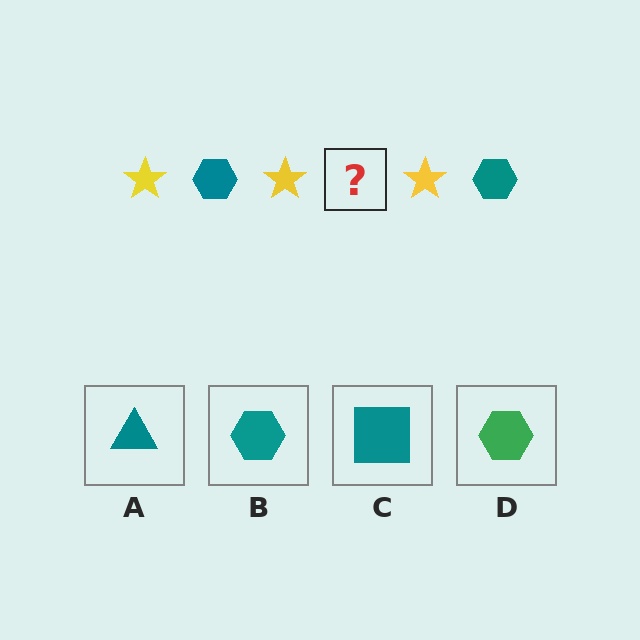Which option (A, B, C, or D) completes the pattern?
B.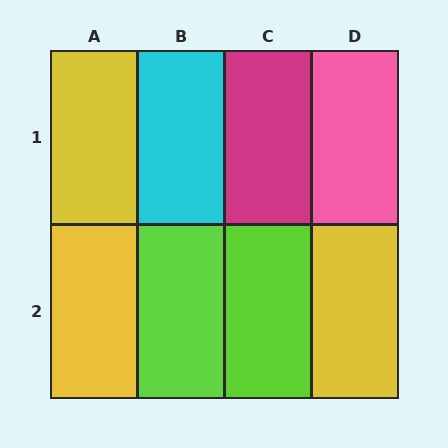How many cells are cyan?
1 cell is cyan.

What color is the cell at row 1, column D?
Pink.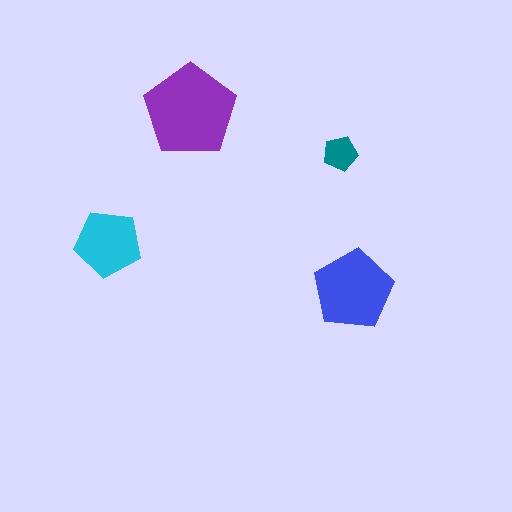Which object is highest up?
The purple pentagon is topmost.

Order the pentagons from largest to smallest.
the purple one, the blue one, the cyan one, the teal one.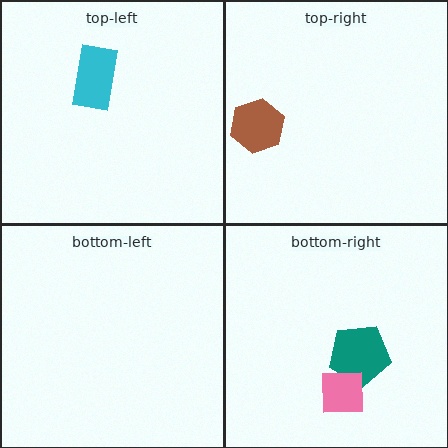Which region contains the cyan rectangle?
The top-left region.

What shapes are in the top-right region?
The brown hexagon.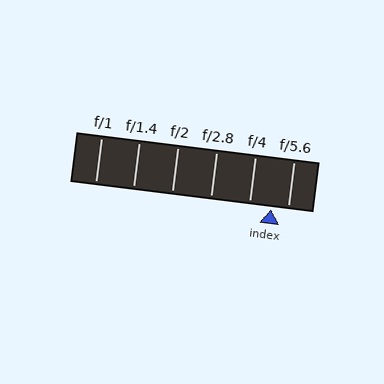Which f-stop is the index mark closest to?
The index mark is closest to f/5.6.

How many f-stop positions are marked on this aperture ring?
There are 6 f-stop positions marked.